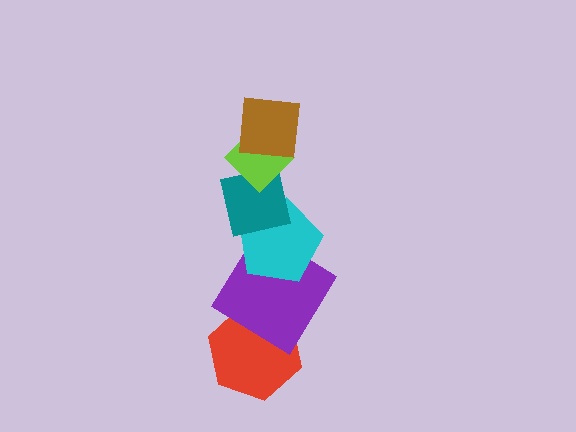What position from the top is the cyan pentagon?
The cyan pentagon is 4th from the top.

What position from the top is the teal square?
The teal square is 3rd from the top.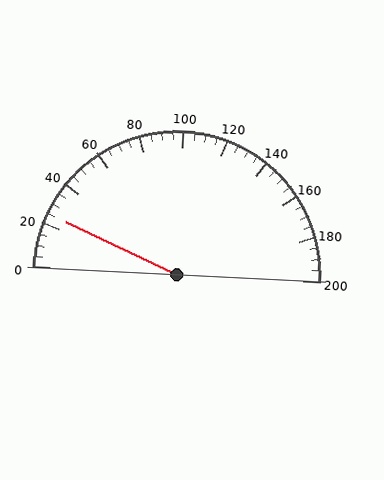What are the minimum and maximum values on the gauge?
The gauge ranges from 0 to 200.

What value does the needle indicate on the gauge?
The needle indicates approximately 25.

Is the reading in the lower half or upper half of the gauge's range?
The reading is in the lower half of the range (0 to 200).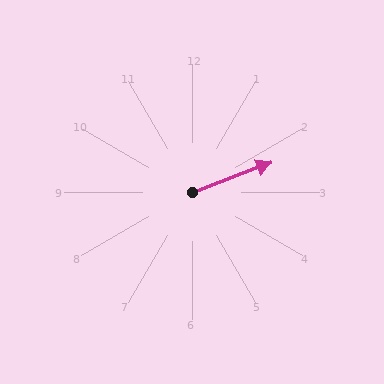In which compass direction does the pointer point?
East.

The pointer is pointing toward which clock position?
Roughly 2 o'clock.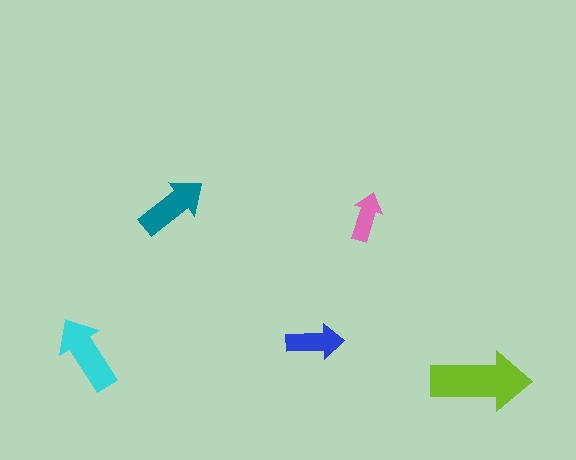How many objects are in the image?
There are 5 objects in the image.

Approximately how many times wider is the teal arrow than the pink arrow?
About 1.5 times wider.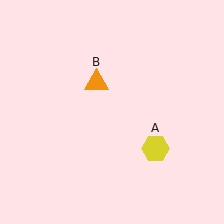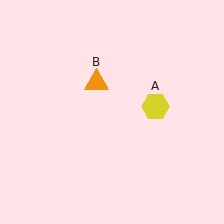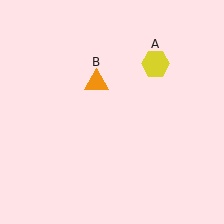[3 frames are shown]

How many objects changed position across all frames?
1 object changed position: yellow hexagon (object A).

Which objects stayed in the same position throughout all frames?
Orange triangle (object B) remained stationary.